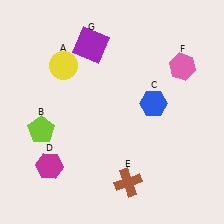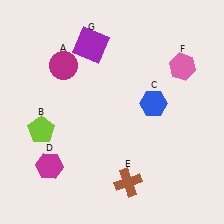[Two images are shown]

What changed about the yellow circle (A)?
In Image 1, A is yellow. In Image 2, it changed to magenta.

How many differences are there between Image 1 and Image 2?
There is 1 difference between the two images.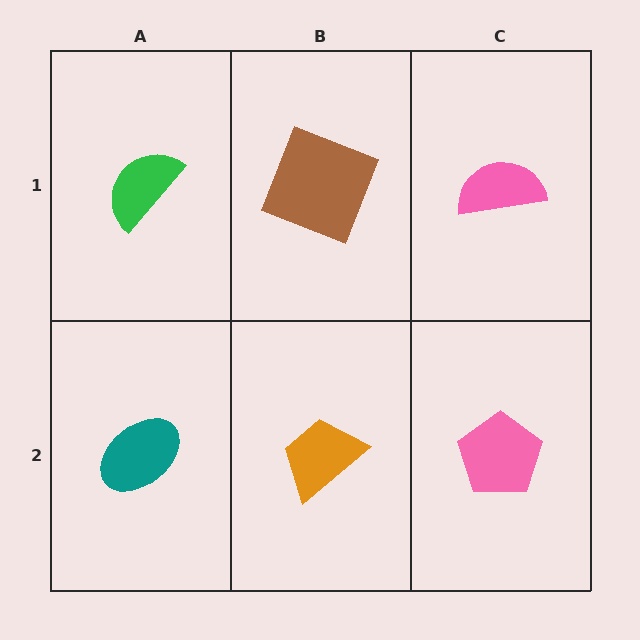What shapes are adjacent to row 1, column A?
A teal ellipse (row 2, column A), a brown square (row 1, column B).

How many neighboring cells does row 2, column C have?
2.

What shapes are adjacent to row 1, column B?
An orange trapezoid (row 2, column B), a green semicircle (row 1, column A), a pink semicircle (row 1, column C).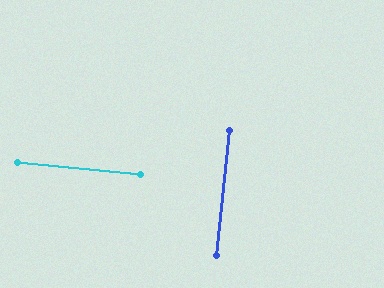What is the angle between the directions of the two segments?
Approximately 90 degrees.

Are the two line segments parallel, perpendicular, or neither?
Perpendicular — they meet at approximately 90°.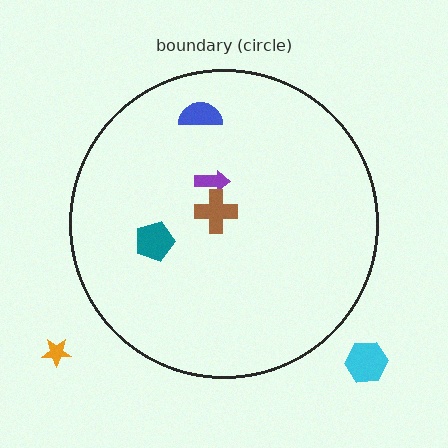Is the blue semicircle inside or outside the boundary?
Inside.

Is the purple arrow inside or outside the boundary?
Inside.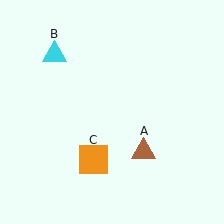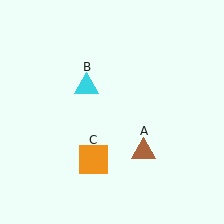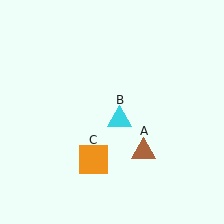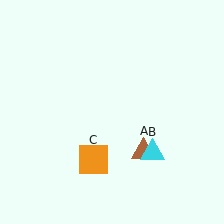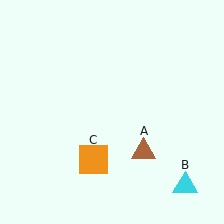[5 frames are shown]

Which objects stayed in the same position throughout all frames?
Brown triangle (object A) and orange square (object C) remained stationary.